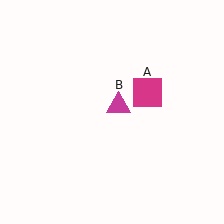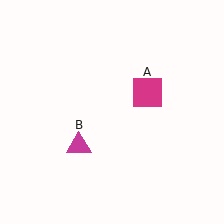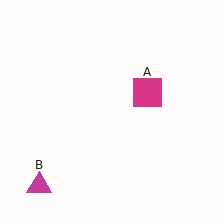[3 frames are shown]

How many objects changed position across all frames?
1 object changed position: magenta triangle (object B).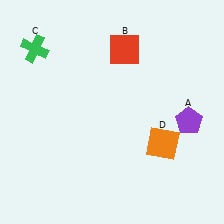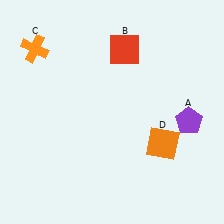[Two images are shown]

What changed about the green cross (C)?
In Image 1, C is green. In Image 2, it changed to orange.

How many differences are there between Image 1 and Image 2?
There is 1 difference between the two images.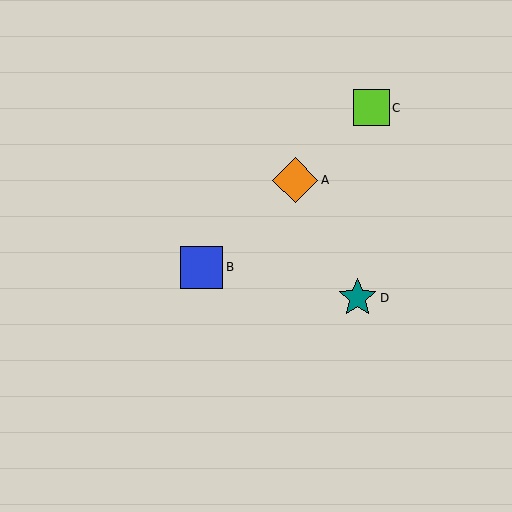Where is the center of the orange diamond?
The center of the orange diamond is at (295, 180).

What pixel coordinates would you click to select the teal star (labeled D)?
Click at (357, 298) to select the teal star D.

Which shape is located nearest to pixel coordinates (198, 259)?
The blue square (labeled B) at (202, 267) is nearest to that location.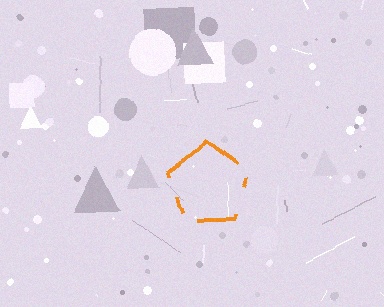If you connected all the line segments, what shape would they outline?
They would outline a pentagon.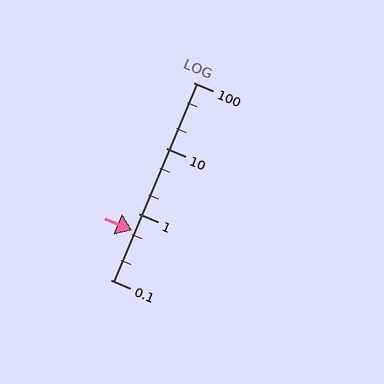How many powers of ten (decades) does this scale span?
The scale spans 3 decades, from 0.1 to 100.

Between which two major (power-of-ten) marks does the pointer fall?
The pointer is between 0.1 and 1.